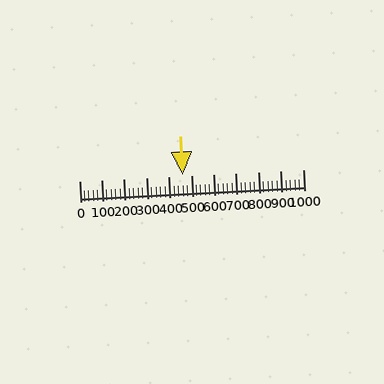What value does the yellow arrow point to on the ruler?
The yellow arrow points to approximately 460.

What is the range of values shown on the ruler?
The ruler shows values from 0 to 1000.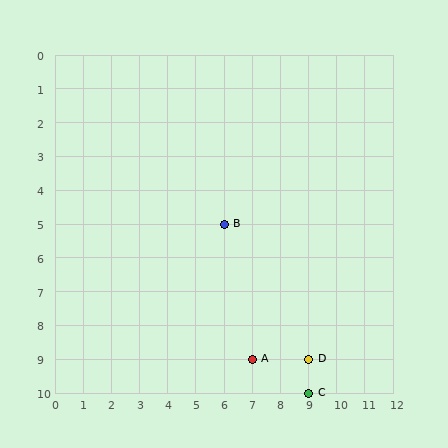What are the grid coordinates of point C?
Point C is at grid coordinates (9, 10).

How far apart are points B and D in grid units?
Points B and D are 3 columns and 4 rows apart (about 5.0 grid units diagonally).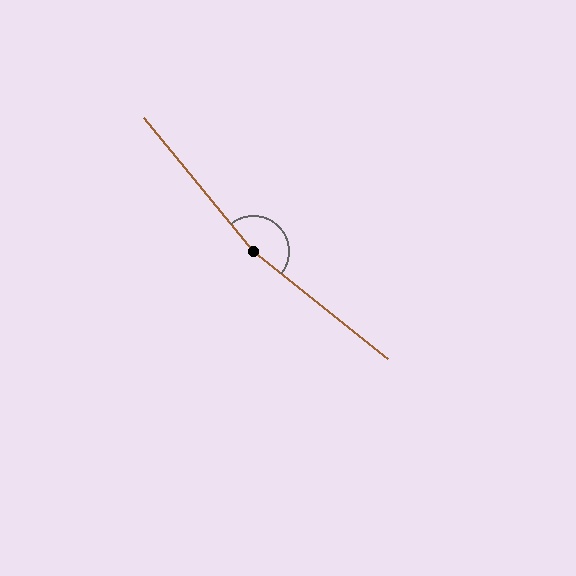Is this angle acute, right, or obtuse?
It is obtuse.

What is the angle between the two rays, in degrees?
Approximately 168 degrees.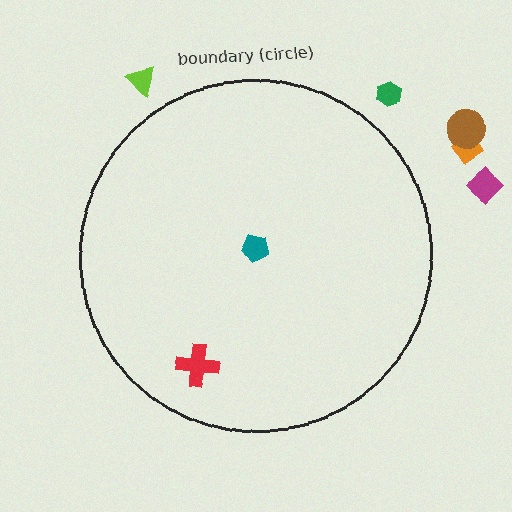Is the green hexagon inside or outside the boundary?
Outside.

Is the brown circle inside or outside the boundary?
Outside.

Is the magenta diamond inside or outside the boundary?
Outside.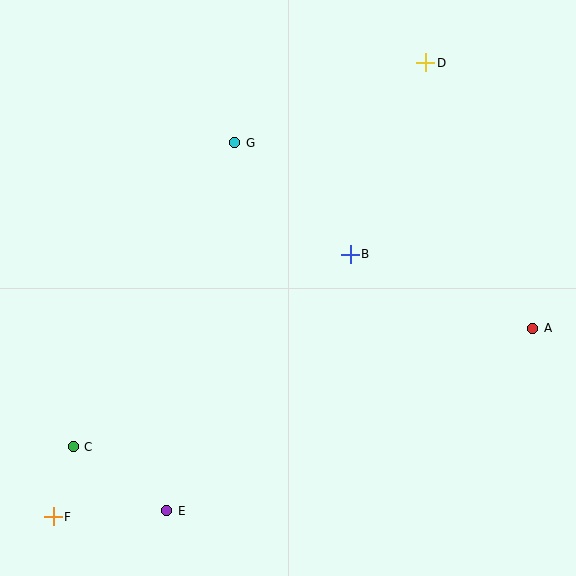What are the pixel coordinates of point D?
Point D is at (426, 63).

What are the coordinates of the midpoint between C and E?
The midpoint between C and E is at (120, 479).